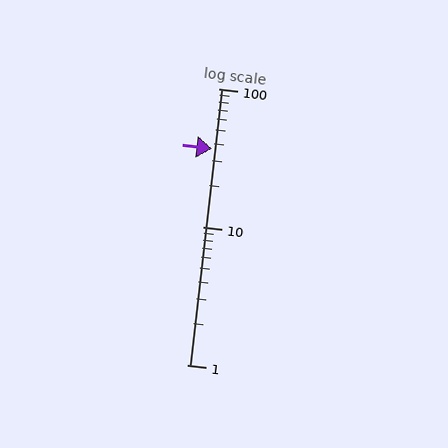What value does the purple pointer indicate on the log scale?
The pointer indicates approximately 37.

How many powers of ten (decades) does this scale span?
The scale spans 2 decades, from 1 to 100.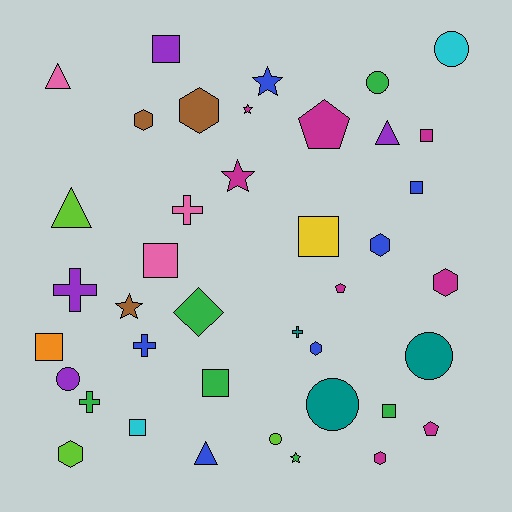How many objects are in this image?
There are 40 objects.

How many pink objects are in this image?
There are 3 pink objects.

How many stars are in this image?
There are 5 stars.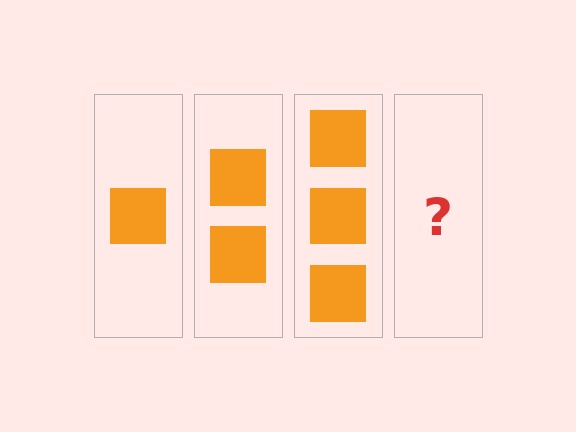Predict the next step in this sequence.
The next step is 4 squares.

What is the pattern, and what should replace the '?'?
The pattern is that each step adds one more square. The '?' should be 4 squares.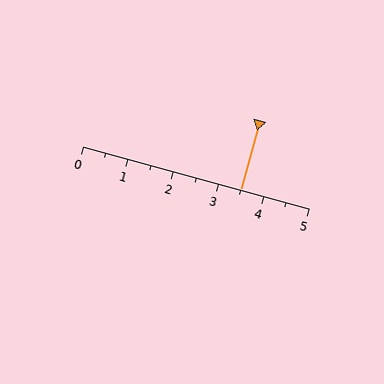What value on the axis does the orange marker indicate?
The marker indicates approximately 3.5.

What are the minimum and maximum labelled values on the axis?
The axis runs from 0 to 5.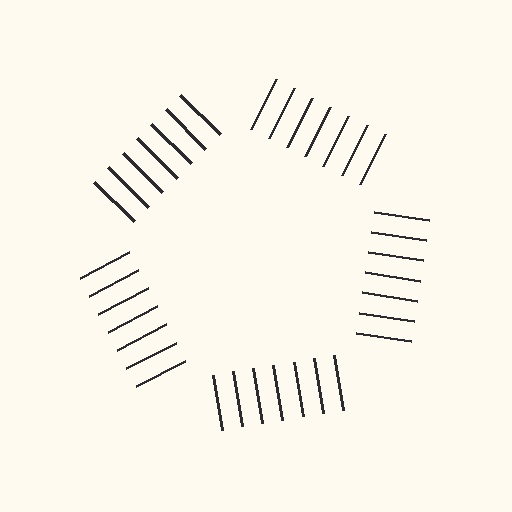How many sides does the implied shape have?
5 sides — the line-ends trace a pentagon.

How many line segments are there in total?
35 — 7 along each of the 5 edges.